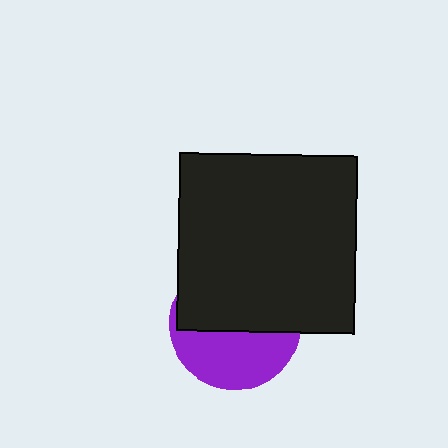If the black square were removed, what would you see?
You would see the complete purple circle.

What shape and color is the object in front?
The object in front is a black square.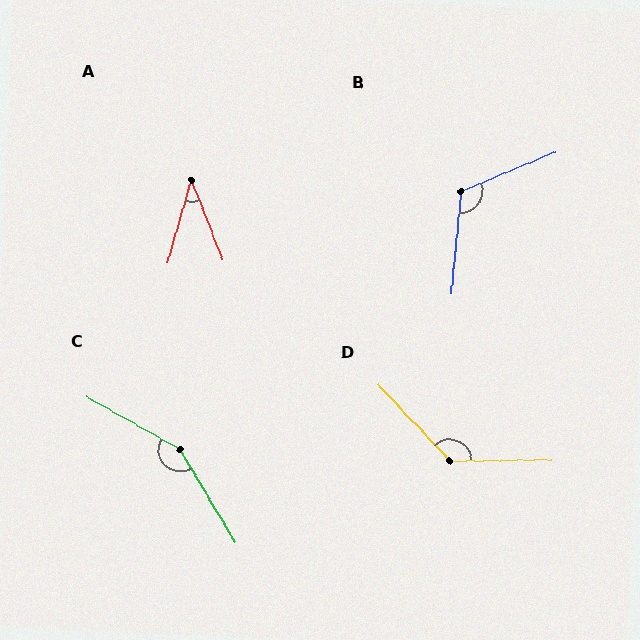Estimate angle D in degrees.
Approximately 132 degrees.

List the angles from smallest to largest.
A (38°), B (118°), D (132°), C (150°).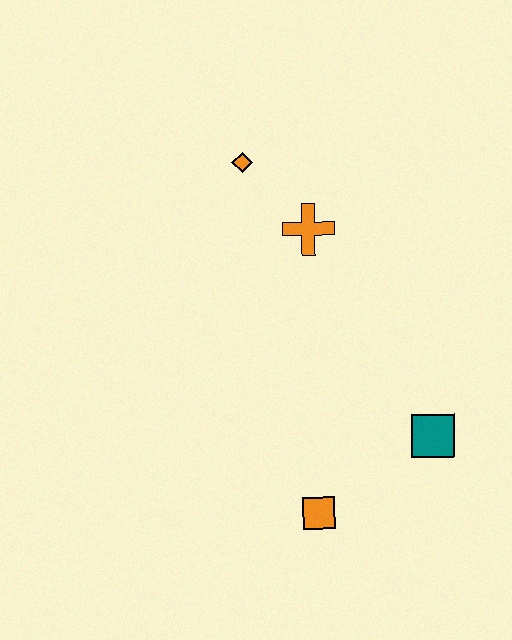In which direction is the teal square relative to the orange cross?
The teal square is below the orange cross.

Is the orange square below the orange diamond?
Yes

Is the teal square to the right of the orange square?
Yes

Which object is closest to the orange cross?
The orange diamond is closest to the orange cross.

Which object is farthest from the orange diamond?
The orange square is farthest from the orange diamond.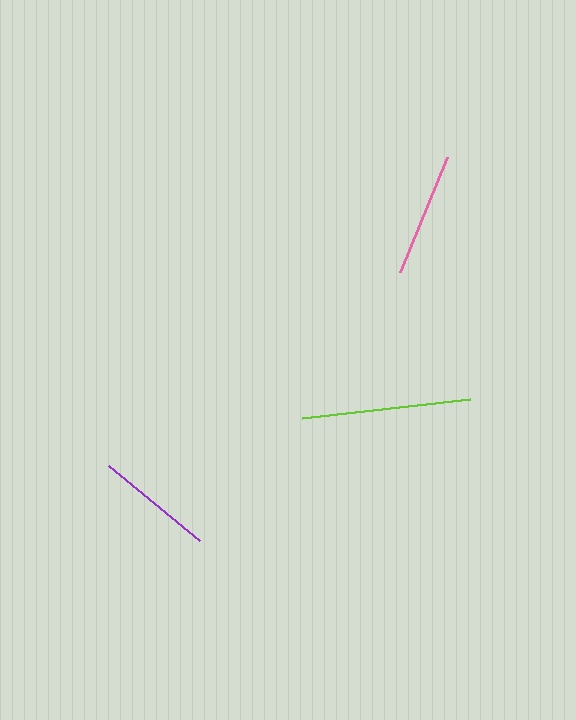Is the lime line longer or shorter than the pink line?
The lime line is longer than the pink line.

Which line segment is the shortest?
The purple line is the shortest at approximately 118 pixels.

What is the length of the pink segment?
The pink segment is approximately 124 pixels long.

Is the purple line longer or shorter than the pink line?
The pink line is longer than the purple line.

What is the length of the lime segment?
The lime segment is approximately 170 pixels long.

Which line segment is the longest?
The lime line is the longest at approximately 170 pixels.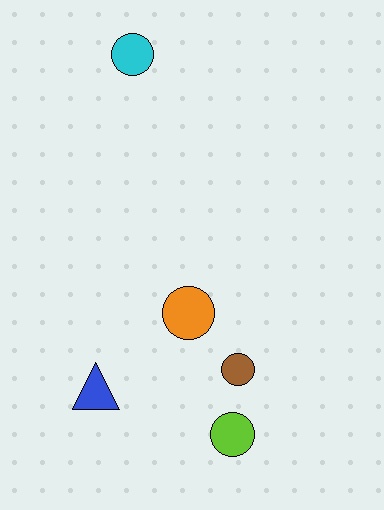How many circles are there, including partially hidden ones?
There are 4 circles.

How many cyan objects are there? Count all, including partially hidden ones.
There is 1 cyan object.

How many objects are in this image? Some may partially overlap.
There are 5 objects.